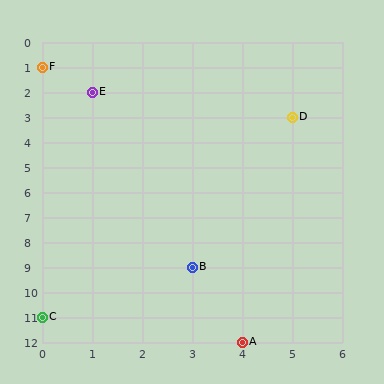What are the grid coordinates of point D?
Point D is at grid coordinates (5, 3).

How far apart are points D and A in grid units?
Points D and A are 1 column and 9 rows apart (about 9.1 grid units diagonally).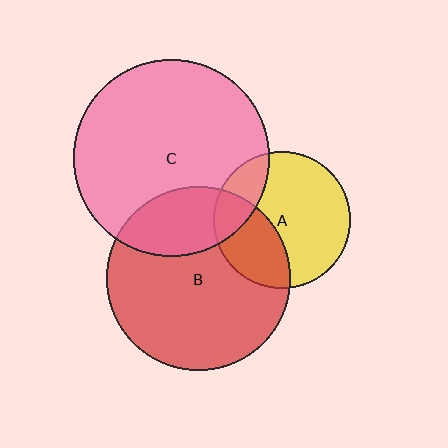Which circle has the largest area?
Circle C (pink).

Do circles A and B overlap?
Yes.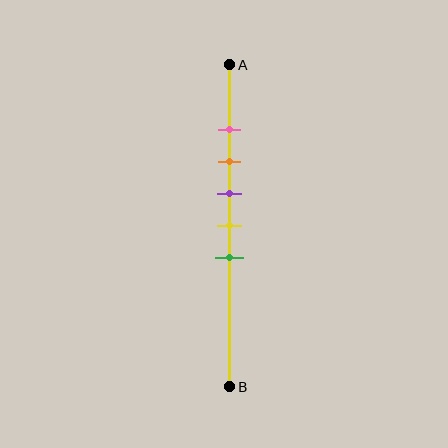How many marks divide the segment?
There are 5 marks dividing the segment.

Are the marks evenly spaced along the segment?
Yes, the marks are approximately evenly spaced.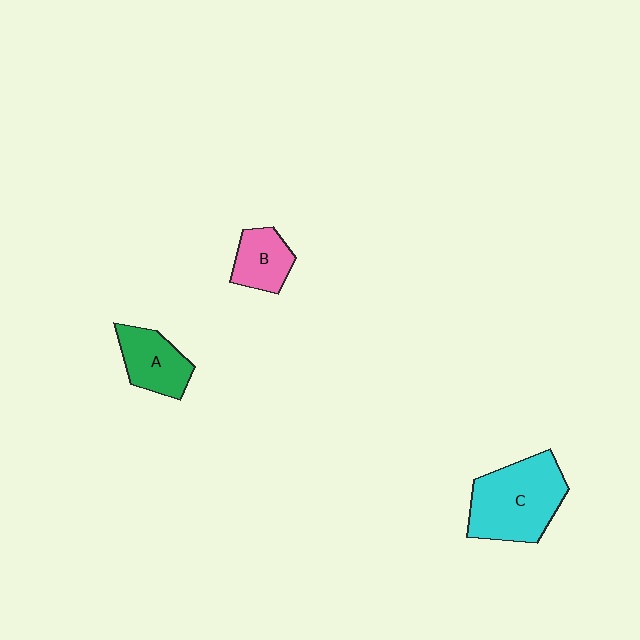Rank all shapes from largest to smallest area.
From largest to smallest: C (cyan), A (green), B (pink).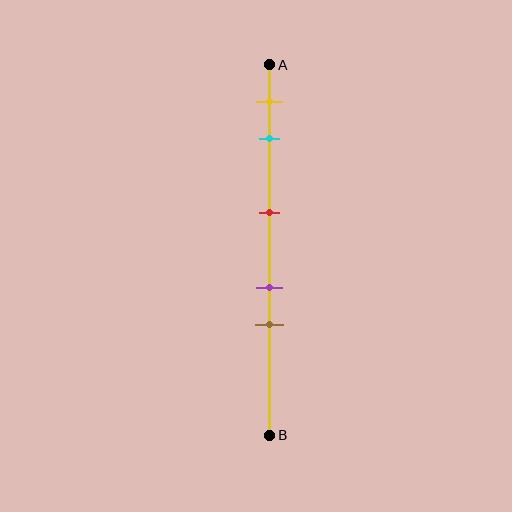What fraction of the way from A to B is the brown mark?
The brown mark is approximately 70% (0.7) of the way from A to B.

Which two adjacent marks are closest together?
The purple and brown marks are the closest adjacent pair.